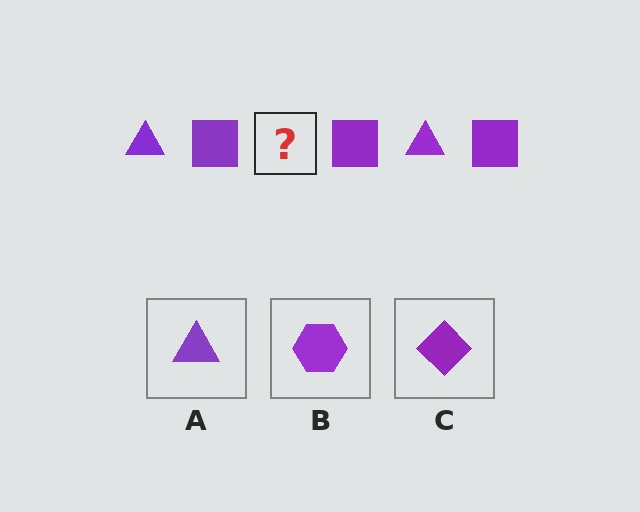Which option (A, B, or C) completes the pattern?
A.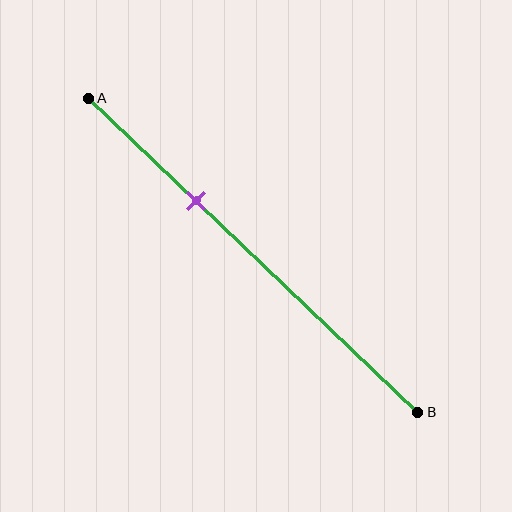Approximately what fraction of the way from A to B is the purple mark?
The purple mark is approximately 35% of the way from A to B.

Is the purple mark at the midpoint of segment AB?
No, the mark is at about 35% from A, not at the 50% midpoint.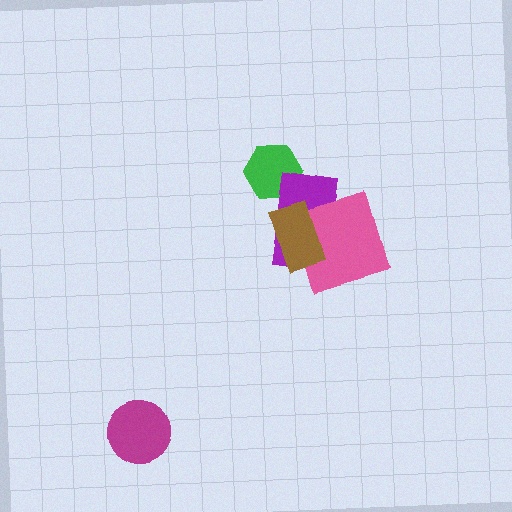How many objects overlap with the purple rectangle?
3 objects overlap with the purple rectangle.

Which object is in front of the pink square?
The brown rectangle is in front of the pink square.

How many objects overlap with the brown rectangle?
2 objects overlap with the brown rectangle.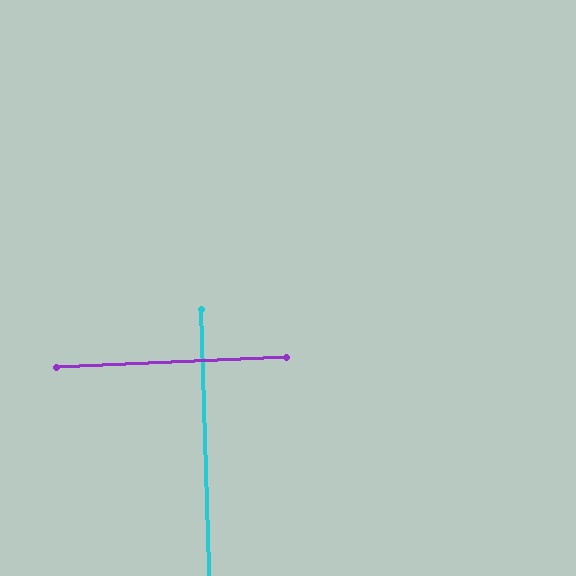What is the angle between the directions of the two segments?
Approximately 89 degrees.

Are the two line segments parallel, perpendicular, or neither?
Perpendicular — they meet at approximately 89°.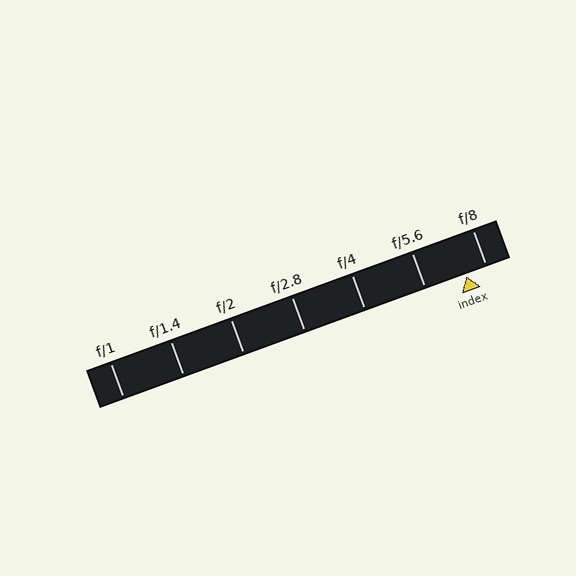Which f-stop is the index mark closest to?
The index mark is closest to f/8.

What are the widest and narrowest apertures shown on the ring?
The widest aperture shown is f/1 and the narrowest is f/8.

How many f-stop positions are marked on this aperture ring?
There are 7 f-stop positions marked.